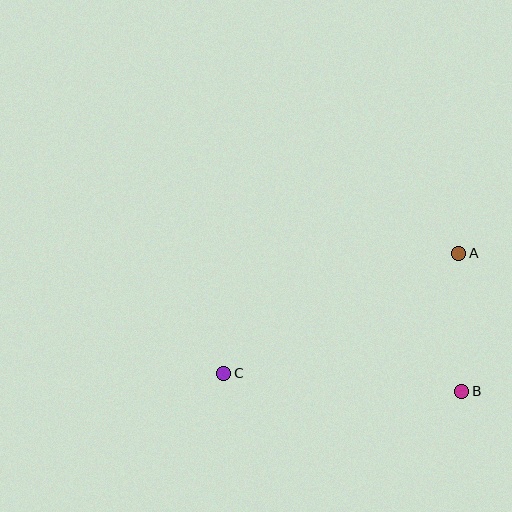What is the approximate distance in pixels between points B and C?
The distance between B and C is approximately 239 pixels.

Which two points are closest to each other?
Points A and B are closest to each other.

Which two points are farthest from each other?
Points A and C are farthest from each other.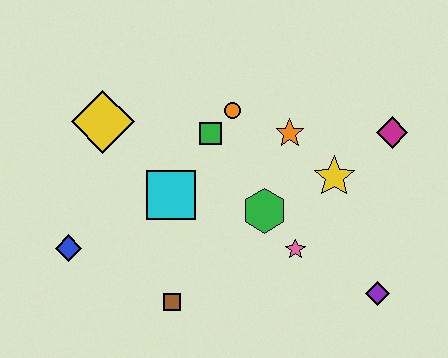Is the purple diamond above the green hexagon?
No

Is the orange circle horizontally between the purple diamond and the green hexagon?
No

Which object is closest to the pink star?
The green hexagon is closest to the pink star.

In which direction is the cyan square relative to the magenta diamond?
The cyan square is to the left of the magenta diamond.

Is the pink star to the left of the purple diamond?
Yes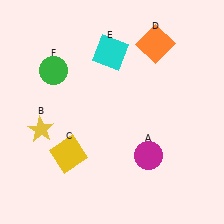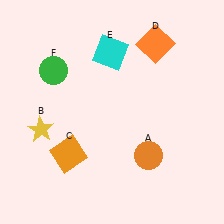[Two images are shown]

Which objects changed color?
A changed from magenta to orange. C changed from yellow to orange.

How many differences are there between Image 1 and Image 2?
There are 2 differences between the two images.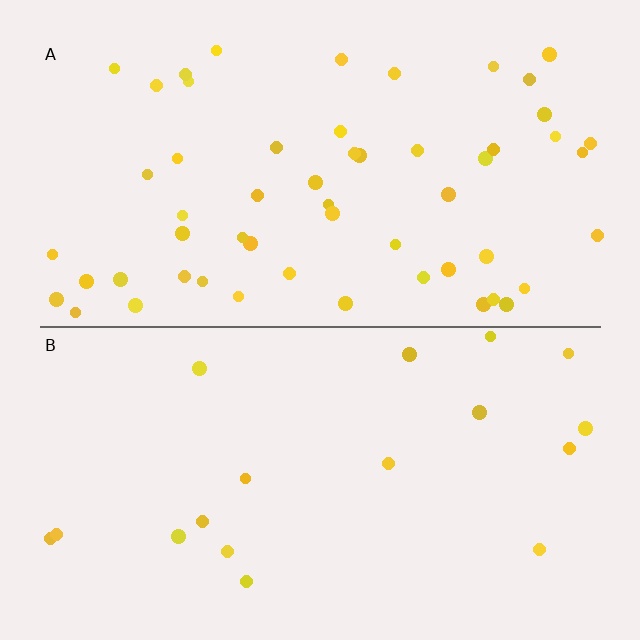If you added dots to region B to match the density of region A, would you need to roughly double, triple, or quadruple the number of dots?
Approximately triple.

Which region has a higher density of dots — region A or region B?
A (the top).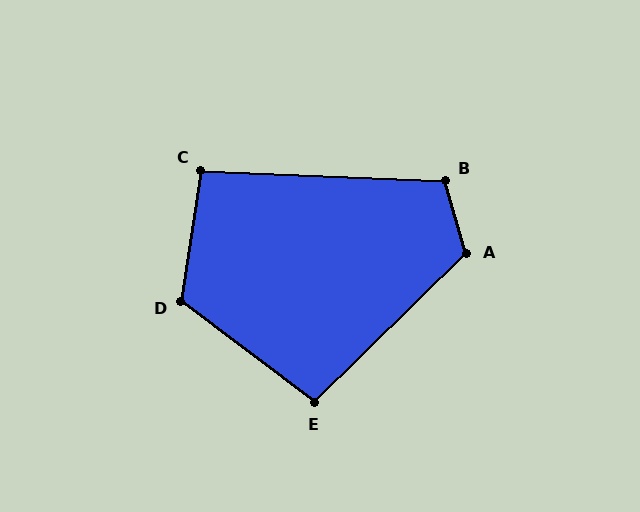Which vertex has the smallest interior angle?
C, at approximately 96 degrees.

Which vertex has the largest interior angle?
A, at approximately 118 degrees.